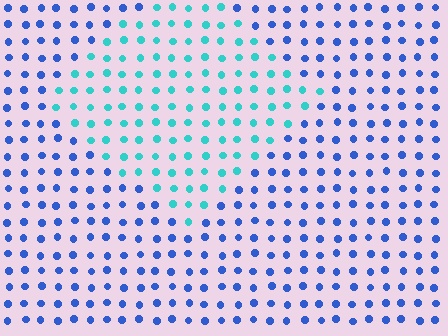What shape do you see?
I see a diamond.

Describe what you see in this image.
The image is filled with small blue elements in a uniform arrangement. A diamond-shaped region is visible where the elements are tinted to a slightly different hue, forming a subtle color boundary.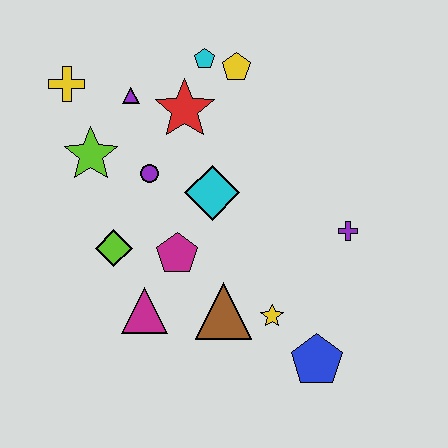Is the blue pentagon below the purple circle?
Yes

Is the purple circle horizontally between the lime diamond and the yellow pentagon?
Yes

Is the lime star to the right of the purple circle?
No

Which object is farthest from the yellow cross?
The blue pentagon is farthest from the yellow cross.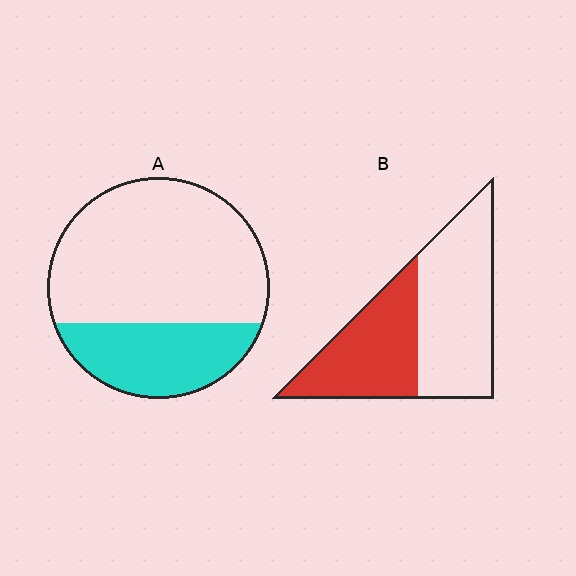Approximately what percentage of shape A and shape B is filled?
A is approximately 30% and B is approximately 45%.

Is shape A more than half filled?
No.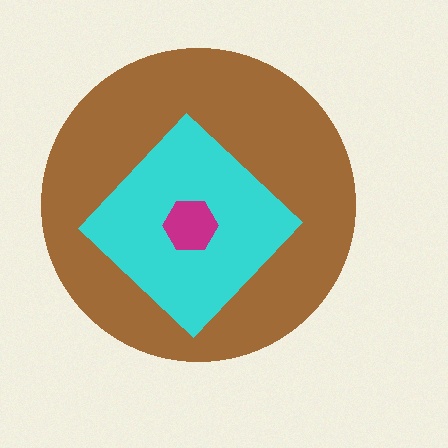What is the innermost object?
The magenta hexagon.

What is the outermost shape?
The brown circle.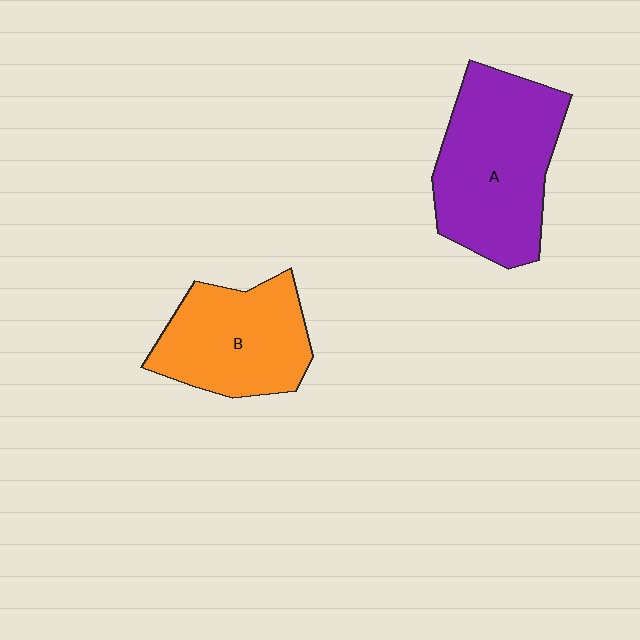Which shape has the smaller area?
Shape B (orange).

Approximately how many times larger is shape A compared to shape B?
Approximately 1.3 times.